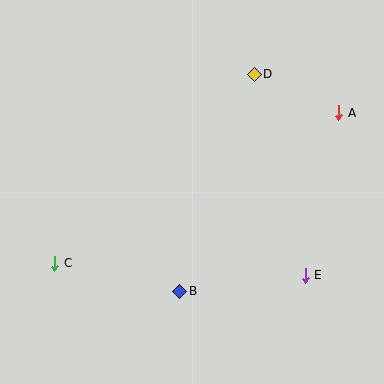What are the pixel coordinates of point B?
Point B is at (180, 291).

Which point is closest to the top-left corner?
Point D is closest to the top-left corner.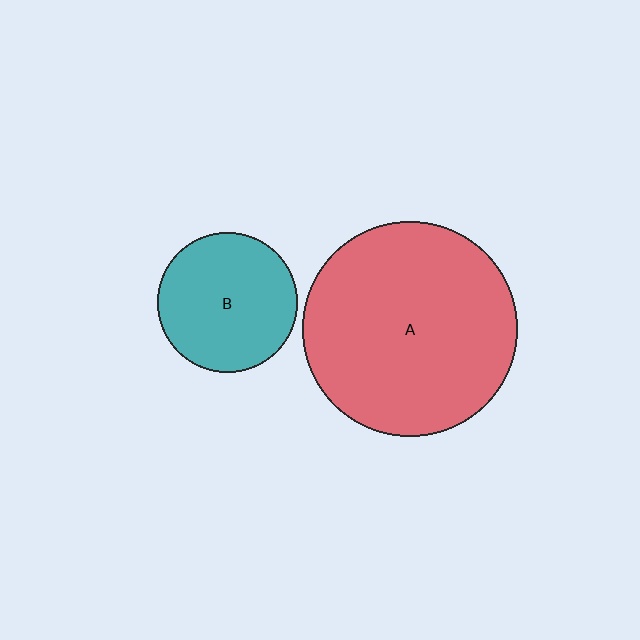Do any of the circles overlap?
No, none of the circles overlap.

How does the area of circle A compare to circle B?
Approximately 2.3 times.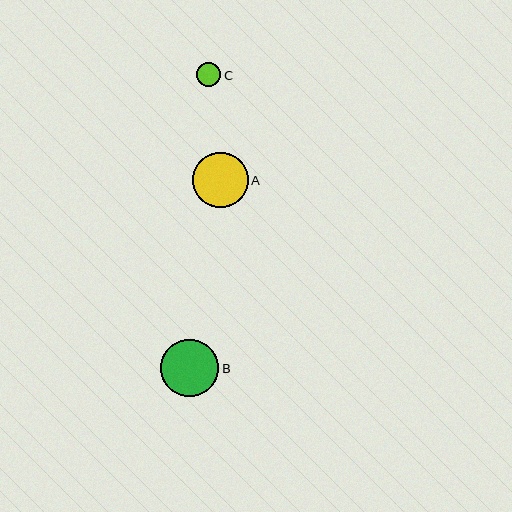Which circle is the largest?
Circle B is the largest with a size of approximately 58 pixels.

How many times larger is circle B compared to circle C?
Circle B is approximately 2.4 times the size of circle C.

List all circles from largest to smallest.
From largest to smallest: B, A, C.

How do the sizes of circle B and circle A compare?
Circle B and circle A are approximately the same size.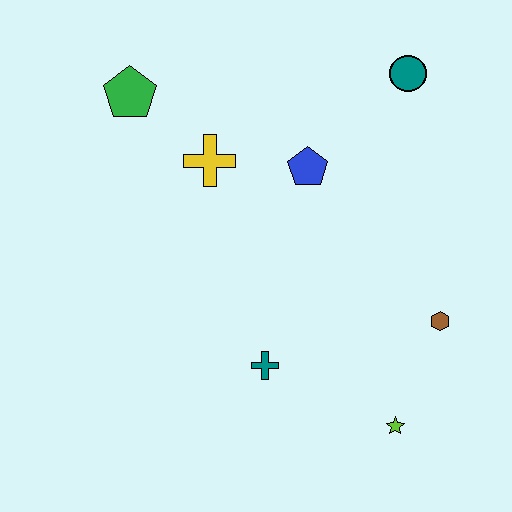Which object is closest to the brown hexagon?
The lime star is closest to the brown hexagon.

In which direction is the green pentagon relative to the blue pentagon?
The green pentagon is to the left of the blue pentagon.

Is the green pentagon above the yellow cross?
Yes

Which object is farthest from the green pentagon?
The lime star is farthest from the green pentagon.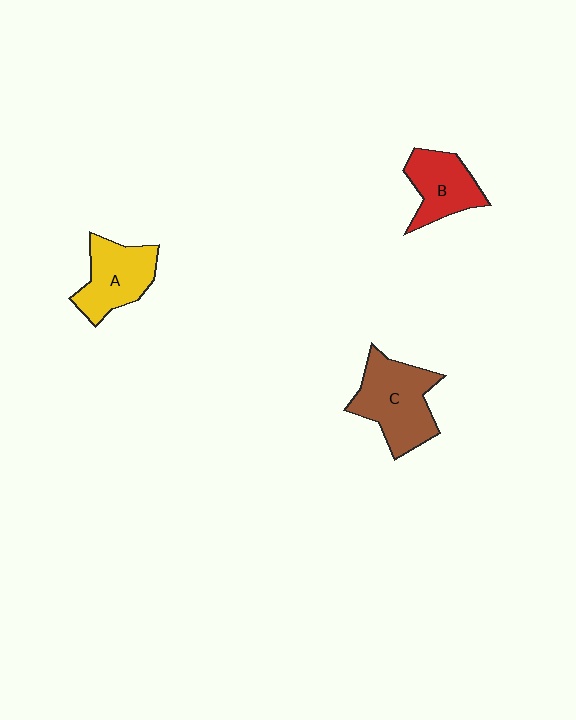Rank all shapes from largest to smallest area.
From largest to smallest: C (brown), A (yellow), B (red).